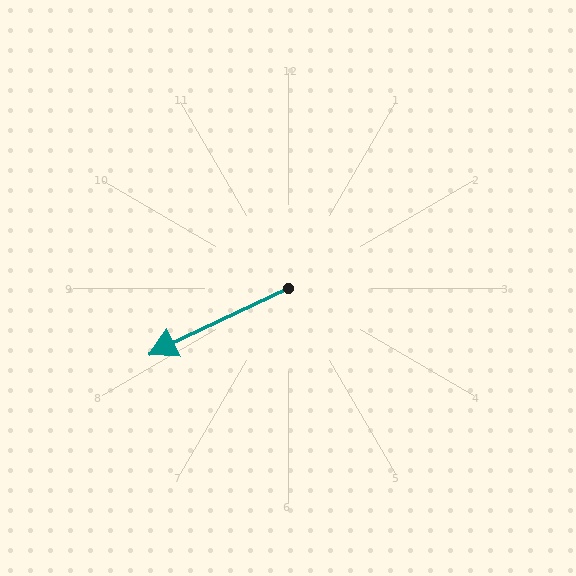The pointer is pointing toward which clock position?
Roughly 8 o'clock.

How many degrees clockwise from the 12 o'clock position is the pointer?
Approximately 244 degrees.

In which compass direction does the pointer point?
Southwest.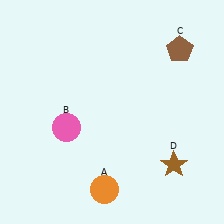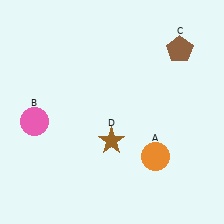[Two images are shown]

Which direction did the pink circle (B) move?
The pink circle (B) moved left.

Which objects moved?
The objects that moved are: the orange circle (A), the pink circle (B), the brown star (D).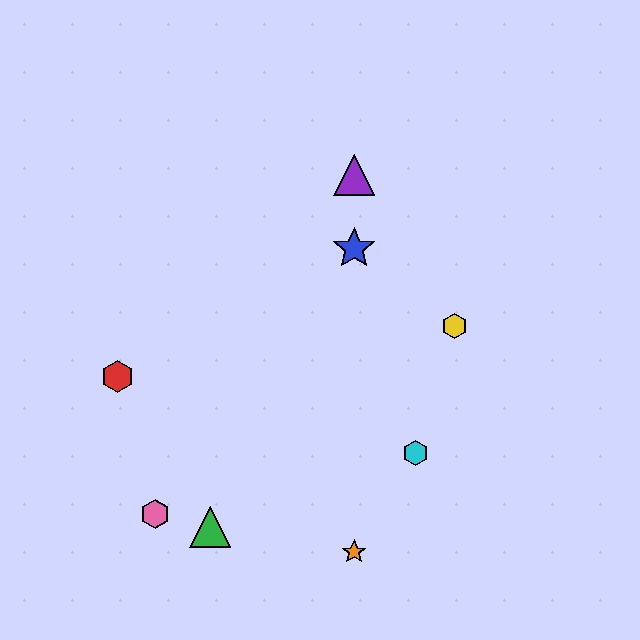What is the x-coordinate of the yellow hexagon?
The yellow hexagon is at x≈455.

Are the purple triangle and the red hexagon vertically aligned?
No, the purple triangle is at x≈354 and the red hexagon is at x≈118.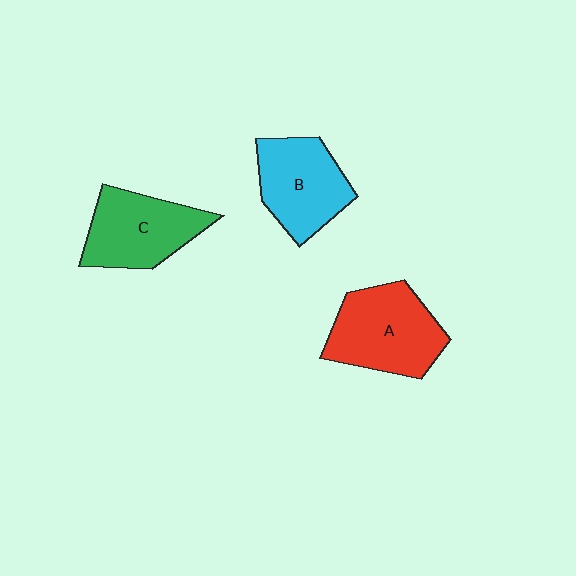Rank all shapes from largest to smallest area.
From largest to smallest: A (red), C (green), B (cyan).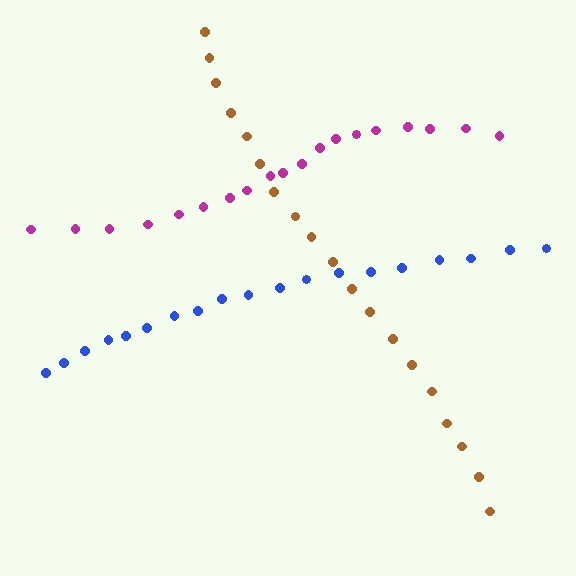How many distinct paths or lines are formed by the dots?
There are 3 distinct paths.